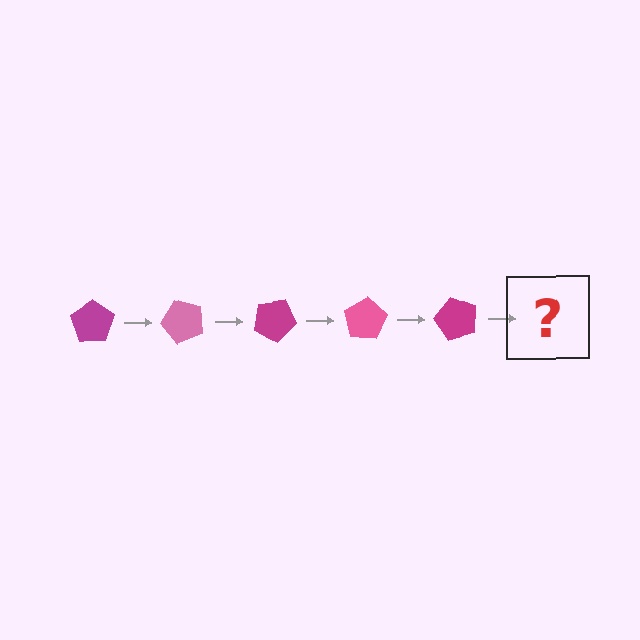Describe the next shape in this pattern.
It should be a pink pentagon, rotated 250 degrees from the start.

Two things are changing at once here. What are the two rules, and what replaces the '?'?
The two rules are that it rotates 50 degrees each step and the color cycles through magenta and pink. The '?' should be a pink pentagon, rotated 250 degrees from the start.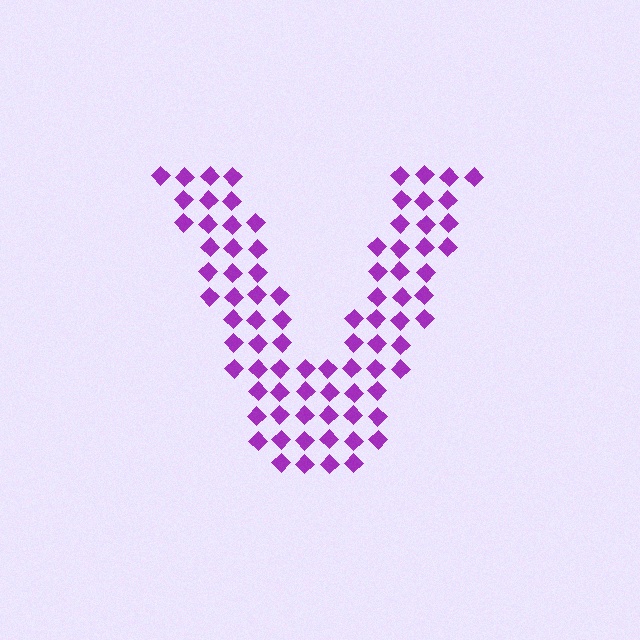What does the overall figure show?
The overall figure shows the letter V.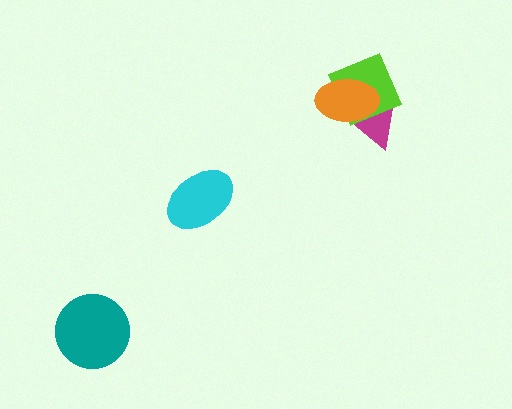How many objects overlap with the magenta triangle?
2 objects overlap with the magenta triangle.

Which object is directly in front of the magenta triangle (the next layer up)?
The lime square is directly in front of the magenta triangle.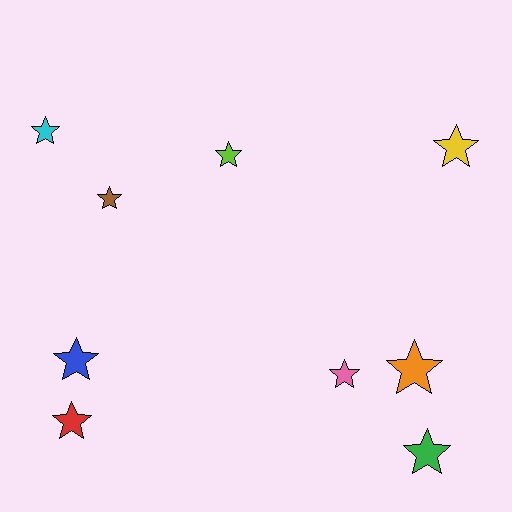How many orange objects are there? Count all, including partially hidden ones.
There is 1 orange object.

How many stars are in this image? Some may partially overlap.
There are 9 stars.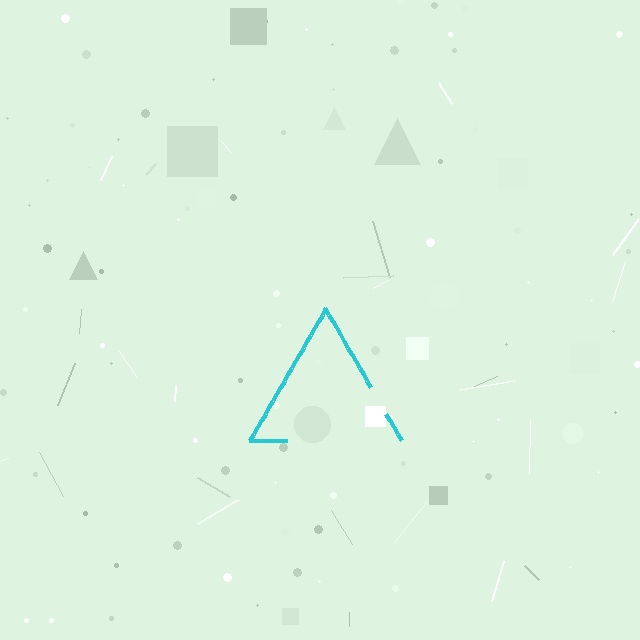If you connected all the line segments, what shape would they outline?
They would outline a triangle.